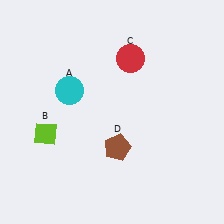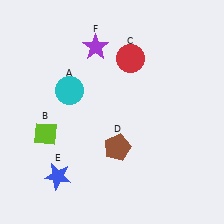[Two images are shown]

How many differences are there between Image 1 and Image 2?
There are 2 differences between the two images.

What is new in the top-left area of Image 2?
A purple star (F) was added in the top-left area of Image 2.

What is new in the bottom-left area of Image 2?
A blue star (E) was added in the bottom-left area of Image 2.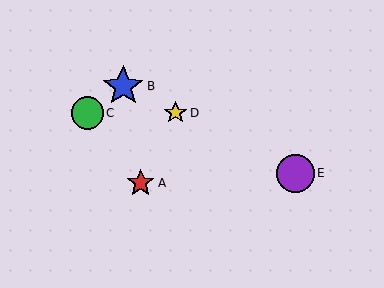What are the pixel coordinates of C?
Object C is at (87, 113).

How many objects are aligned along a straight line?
3 objects (B, D, E) are aligned along a straight line.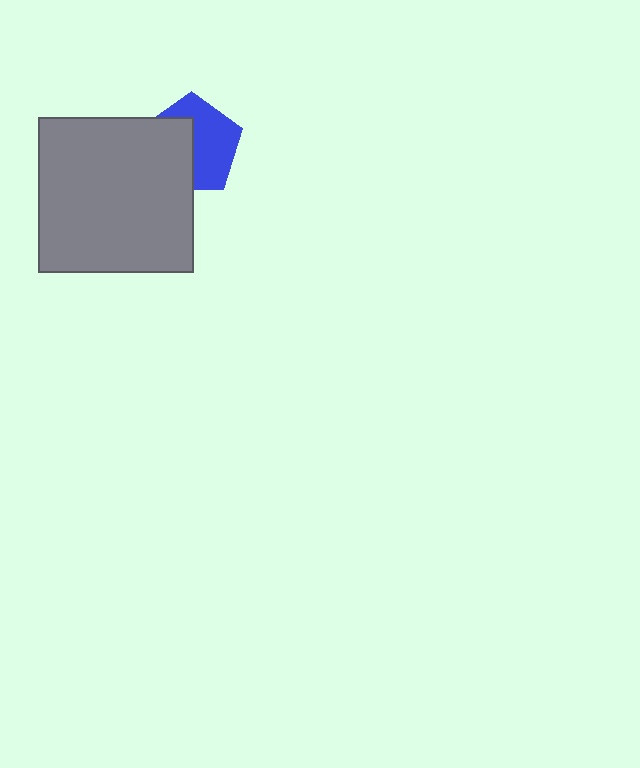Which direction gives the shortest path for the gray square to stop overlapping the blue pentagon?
Moving left gives the shortest separation.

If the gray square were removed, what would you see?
You would see the complete blue pentagon.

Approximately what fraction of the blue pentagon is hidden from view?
Roughly 45% of the blue pentagon is hidden behind the gray square.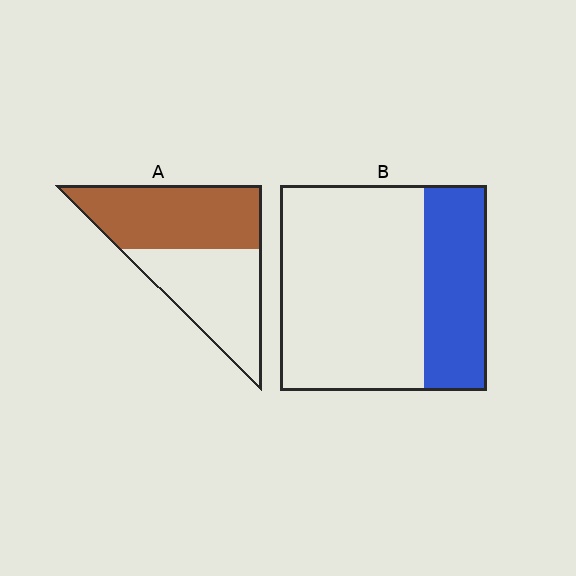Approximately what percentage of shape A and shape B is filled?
A is approximately 50% and B is approximately 30%.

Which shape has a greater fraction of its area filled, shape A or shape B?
Shape A.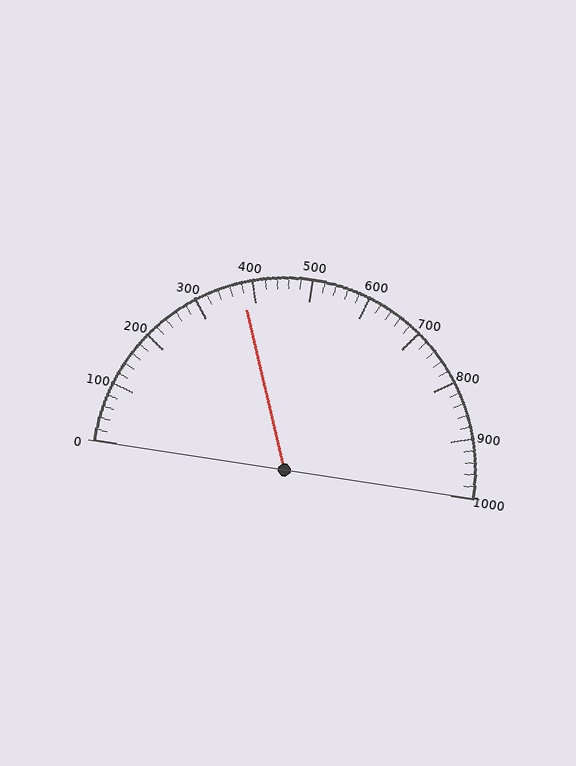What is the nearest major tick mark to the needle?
The nearest major tick mark is 400.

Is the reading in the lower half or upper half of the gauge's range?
The reading is in the lower half of the range (0 to 1000).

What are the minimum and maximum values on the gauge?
The gauge ranges from 0 to 1000.